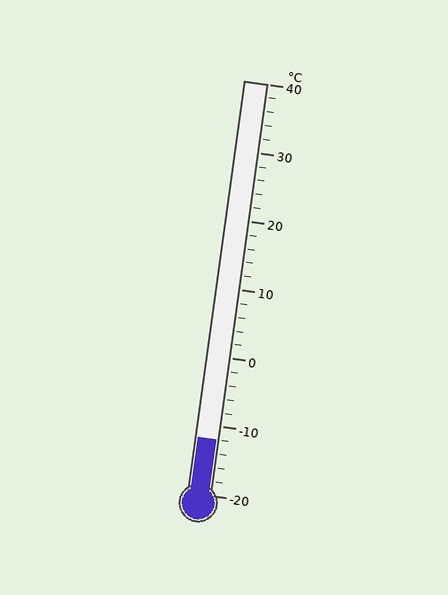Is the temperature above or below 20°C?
The temperature is below 20°C.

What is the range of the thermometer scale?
The thermometer scale ranges from -20°C to 40°C.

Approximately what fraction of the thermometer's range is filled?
The thermometer is filled to approximately 15% of its range.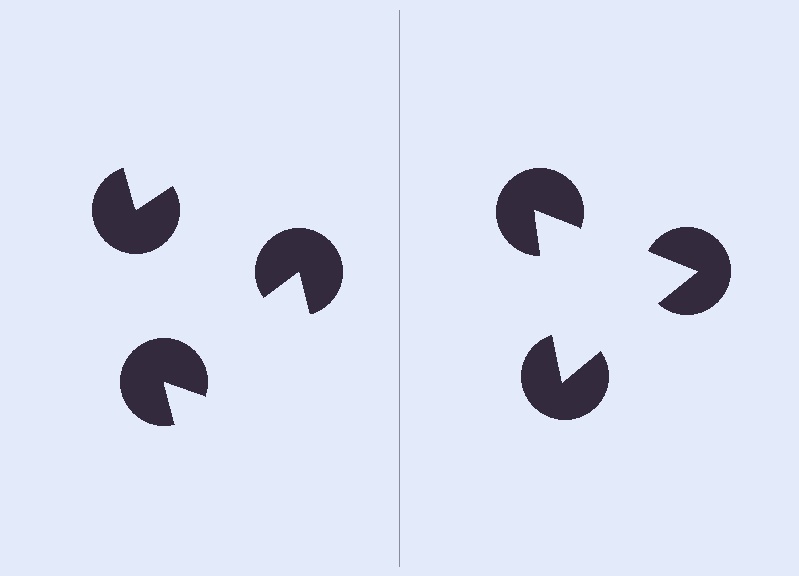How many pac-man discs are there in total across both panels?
6 — 3 on each side.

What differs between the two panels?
The pac-man discs are positioned identically on both sides; only the wedge orientations differ. On the right they align to a triangle; on the left they are misaligned.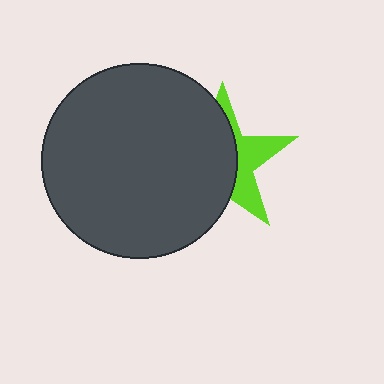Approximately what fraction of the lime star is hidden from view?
Roughly 62% of the lime star is hidden behind the dark gray circle.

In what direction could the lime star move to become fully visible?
The lime star could move right. That would shift it out from behind the dark gray circle entirely.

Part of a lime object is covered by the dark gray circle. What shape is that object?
It is a star.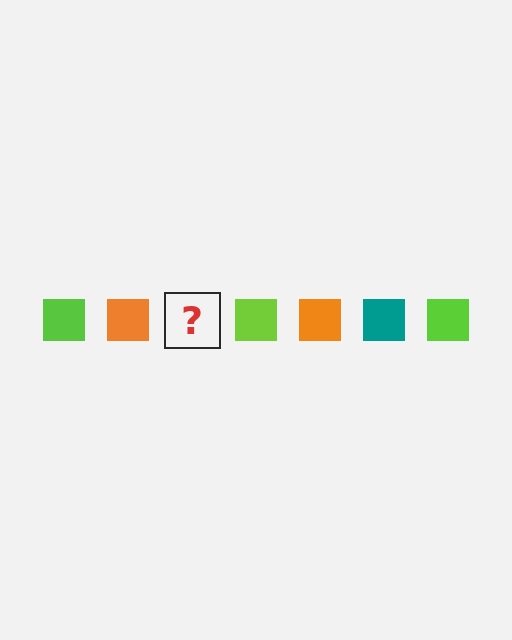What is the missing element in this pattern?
The missing element is a teal square.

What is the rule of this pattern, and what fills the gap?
The rule is that the pattern cycles through lime, orange, teal squares. The gap should be filled with a teal square.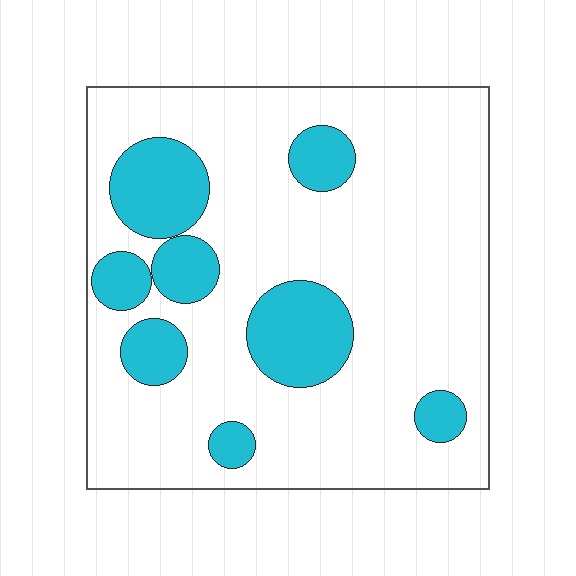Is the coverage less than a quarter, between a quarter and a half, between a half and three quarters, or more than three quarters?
Less than a quarter.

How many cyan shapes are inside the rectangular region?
8.